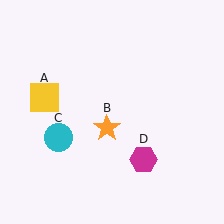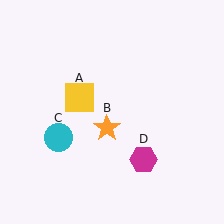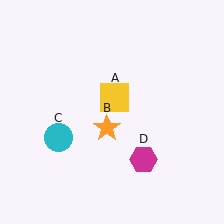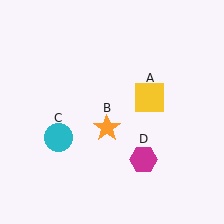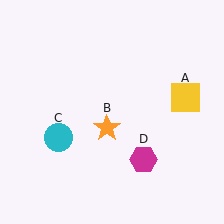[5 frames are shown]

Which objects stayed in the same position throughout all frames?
Orange star (object B) and cyan circle (object C) and magenta hexagon (object D) remained stationary.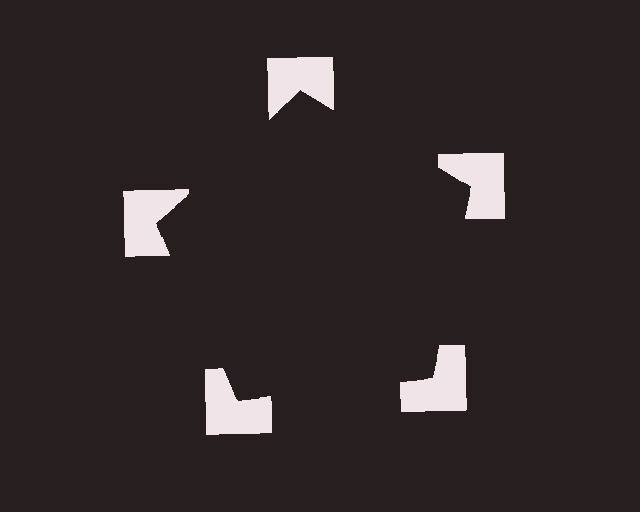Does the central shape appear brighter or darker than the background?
It typically appears slightly darker than the background, even though no actual brightness change is drawn.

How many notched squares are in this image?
There are 5 — one at each vertex of the illusory pentagon.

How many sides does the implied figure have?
5 sides.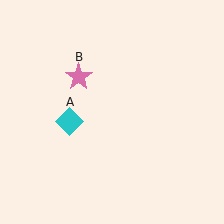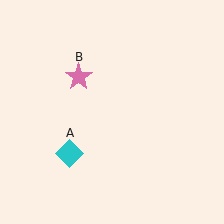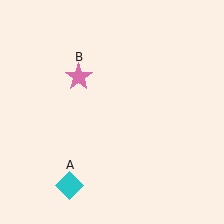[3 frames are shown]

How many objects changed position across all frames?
1 object changed position: cyan diamond (object A).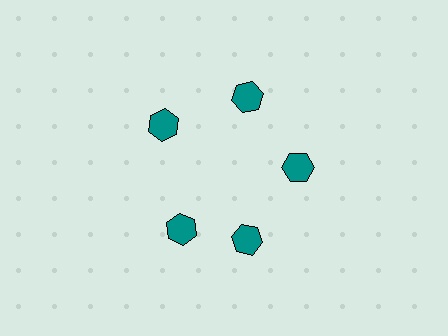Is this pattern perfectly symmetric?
No. The 5 teal hexagons are arranged in a ring, but one element near the 8 o'clock position is rotated out of alignment along the ring, breaking the 5-fold rotational symmetry.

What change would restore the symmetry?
The symmetry would be restored by rotating it back into even spacing with its neighbors so that all 5 hexagons sit at equal angles and equal distance from the center.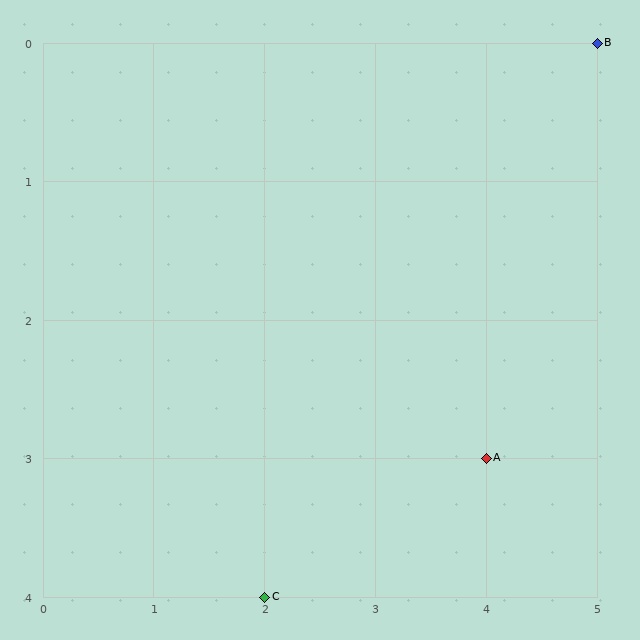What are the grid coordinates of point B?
Point B is at grid coordinates (5, 0).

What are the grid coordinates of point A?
Point A is at grid coordinates (4, 3).